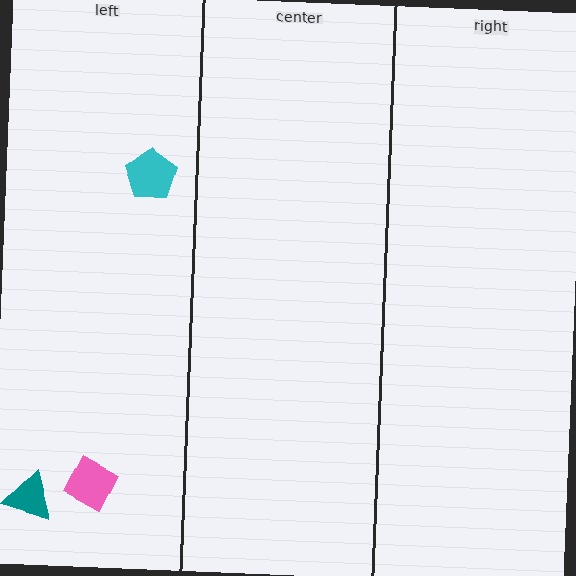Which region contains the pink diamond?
The left region.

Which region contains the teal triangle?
The left region.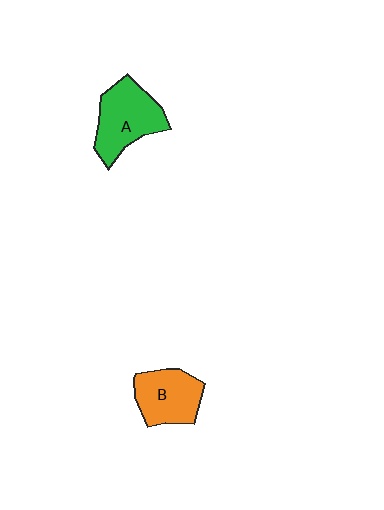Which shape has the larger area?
Shape A (green).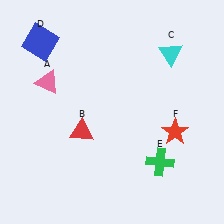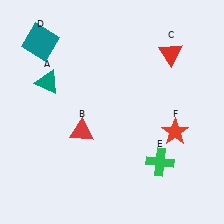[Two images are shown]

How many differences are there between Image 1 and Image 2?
There are 3 differences between the two images.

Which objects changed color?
A changed from pink to teal. C changed from cyan to red. D changed from blue to teal.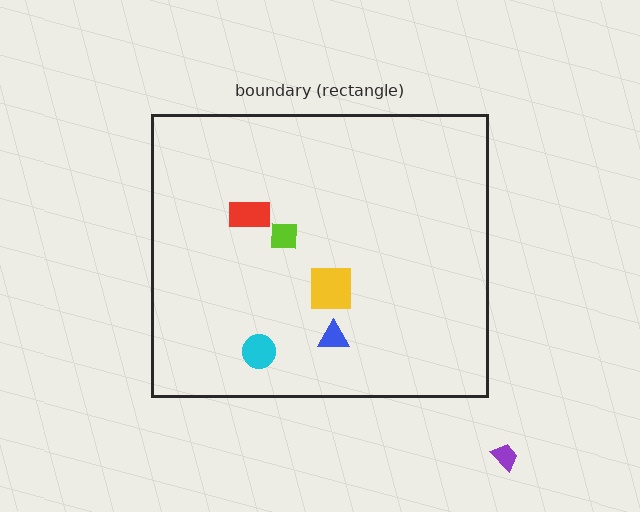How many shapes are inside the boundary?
5 inside, 1 outside.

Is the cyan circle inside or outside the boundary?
Inside.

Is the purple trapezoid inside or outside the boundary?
Outside.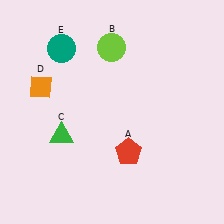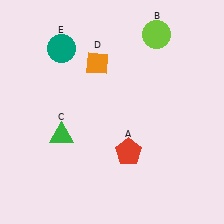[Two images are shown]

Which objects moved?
The objects that moved are: the lime circle (B), the orange diamond (D).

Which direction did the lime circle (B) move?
The lime circle (B) moved right.